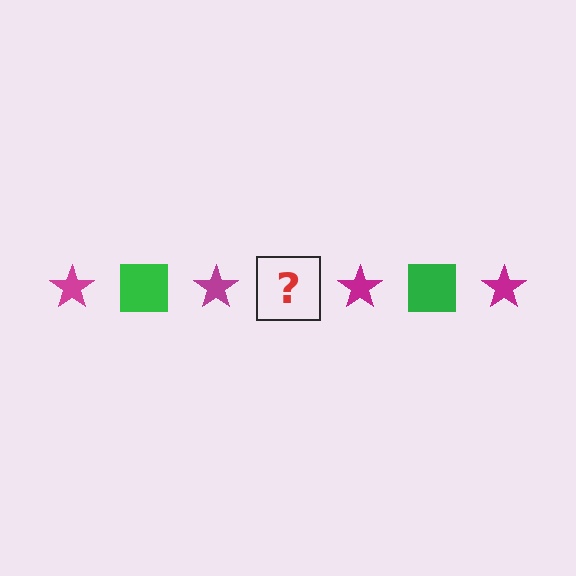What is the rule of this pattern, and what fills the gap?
The rule is that the pattern alternates between magenta star and green square. The gap should be filled with a green square.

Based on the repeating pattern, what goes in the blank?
The blank should be a green square.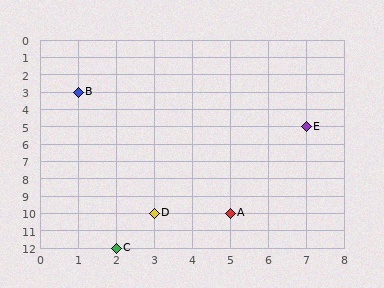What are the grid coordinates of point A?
Point A is at grid coordinates (5, 10).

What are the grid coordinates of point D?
Point D is at grid coordinates (3, 10).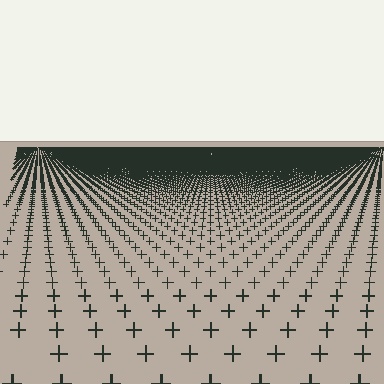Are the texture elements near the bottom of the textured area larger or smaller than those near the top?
Larger. Near the bottom, elements are closer to the viewer and appear at a bigger on-screen size.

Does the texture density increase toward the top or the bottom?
Density increases toward the top.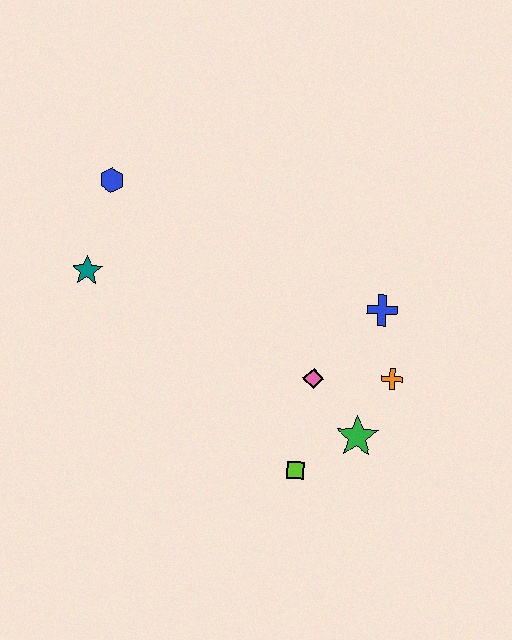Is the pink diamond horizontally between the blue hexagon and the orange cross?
Yes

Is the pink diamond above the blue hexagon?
No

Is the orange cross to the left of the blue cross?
No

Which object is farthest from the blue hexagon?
The green star is farthest from the blue hexagon.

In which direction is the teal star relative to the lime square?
The teal star is to the left of the lime square.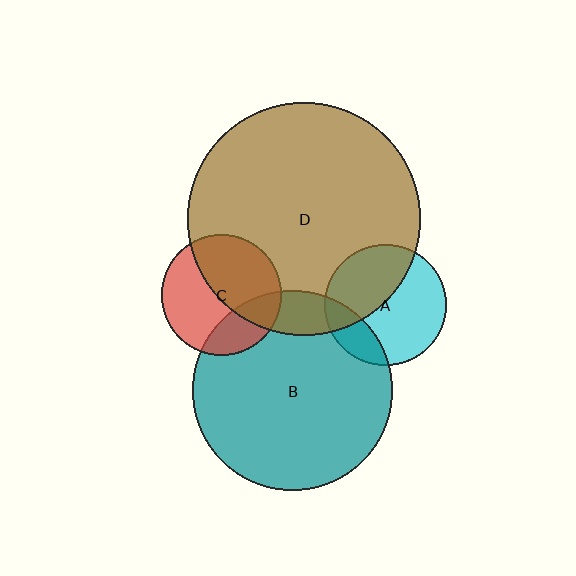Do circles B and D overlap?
Yes.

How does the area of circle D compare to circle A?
Approximately 3.7 times.